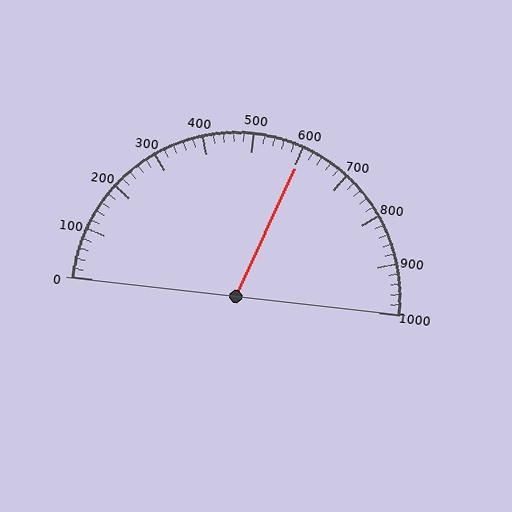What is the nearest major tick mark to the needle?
The nearest major tick mark is 600.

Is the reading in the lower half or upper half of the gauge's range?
The reading is in the upper half of the range (0 to 1000).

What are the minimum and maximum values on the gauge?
The gauge ranges from 0 to 1000.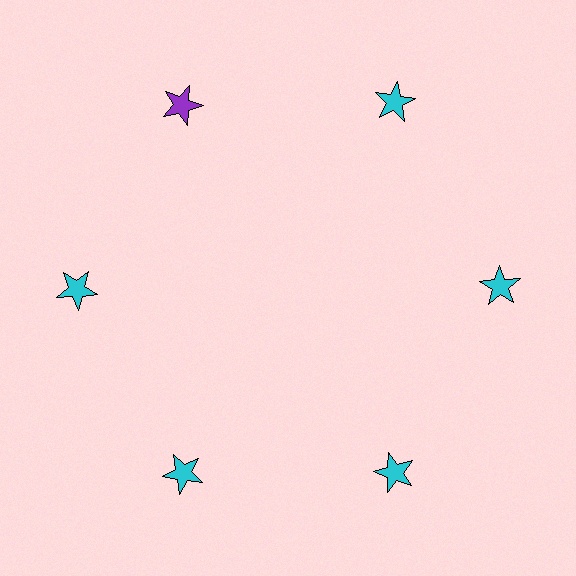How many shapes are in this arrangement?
There are 6 shapes arranged in a ring pattern.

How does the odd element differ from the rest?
It has a different color: purple instead of cyan.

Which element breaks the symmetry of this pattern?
The purple star at roughly the 11 o'clock position breaks the symmetry. All other shapes are cyan stars.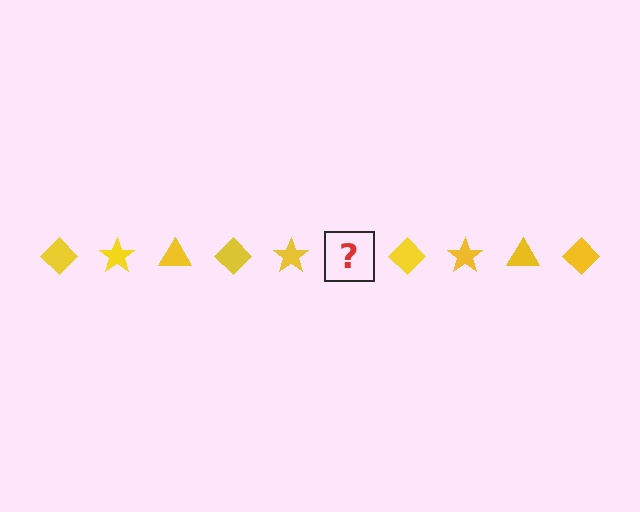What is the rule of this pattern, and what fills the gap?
The rule is that the pattern cycles through diamond, star, triangle shapes in yellow. The gap should be filled with a yellow triangle.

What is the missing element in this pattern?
The missing element is a yellow triangle.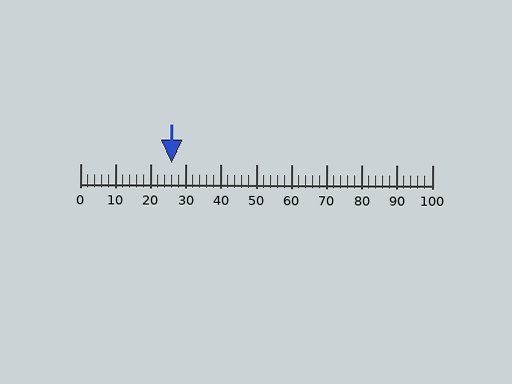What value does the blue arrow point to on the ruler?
The blue arrow points to approximately 26.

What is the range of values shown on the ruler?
The ruler shows values from 0 to 100.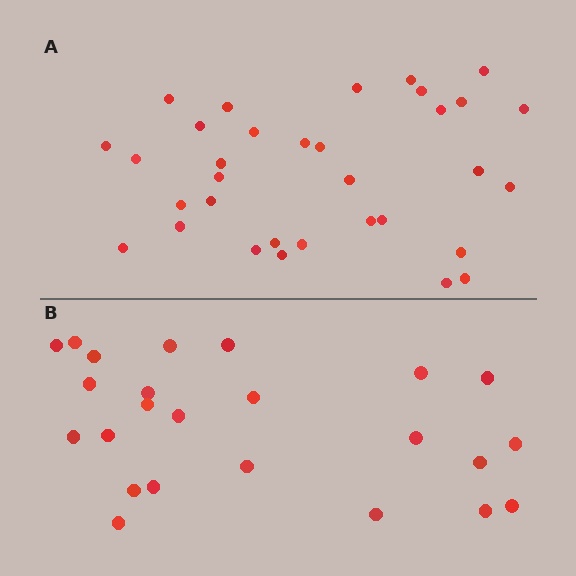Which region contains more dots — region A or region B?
Region A (the top region) has more dots.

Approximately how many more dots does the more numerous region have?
Region A has roughly 8 or so more dots than region B.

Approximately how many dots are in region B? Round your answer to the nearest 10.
About 20 dots. (The exact count is 24, which rounds to 20.)